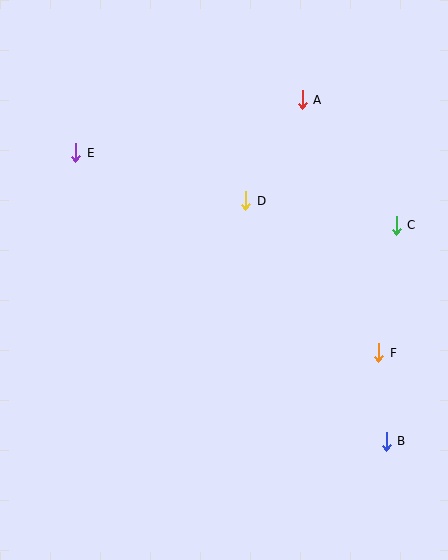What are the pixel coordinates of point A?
Point A is at (302, 100).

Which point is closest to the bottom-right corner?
Point B is closest to the bottom-right corner.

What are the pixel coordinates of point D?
Point D is at (246, 201).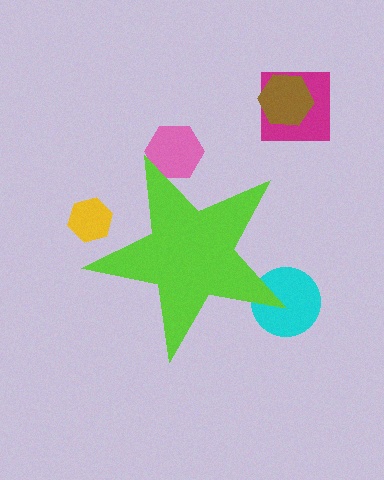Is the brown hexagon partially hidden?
No, the brown hexagon is fully visible.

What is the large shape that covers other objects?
A lime star.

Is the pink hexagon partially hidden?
Yes, the pink hexagon is partially hidden behind the lime star.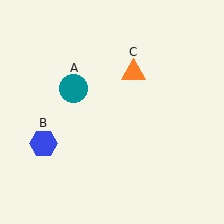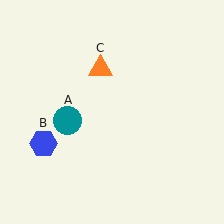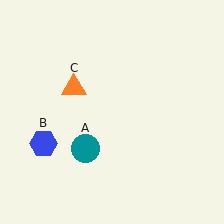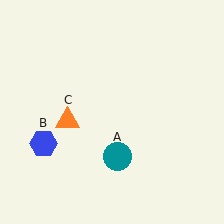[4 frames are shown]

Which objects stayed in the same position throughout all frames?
Blue hexagon (object B) remained stationary.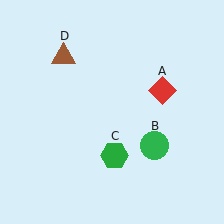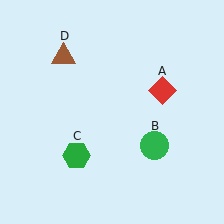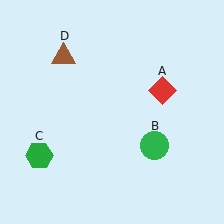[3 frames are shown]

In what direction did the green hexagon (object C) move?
The green hexagon (object C) moved left.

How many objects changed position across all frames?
1 object changed position: green hexagon (object C).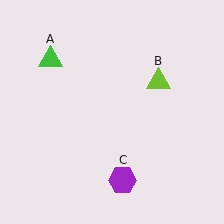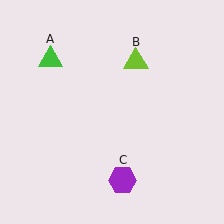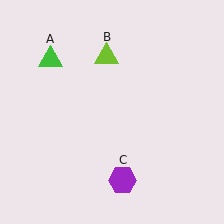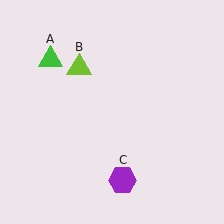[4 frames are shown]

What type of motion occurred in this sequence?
The lime triangle (object B) rotated counterclockwise around the center of the scene.